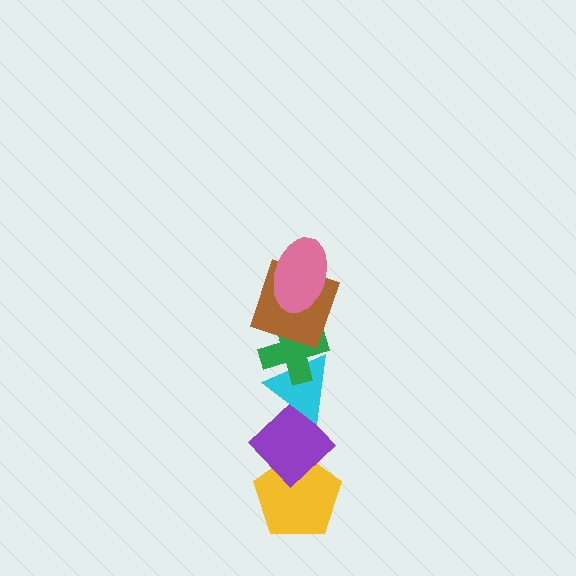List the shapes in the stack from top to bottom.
From top to bottom: the pink ellipse, the brown square, the green cross, the cyan triangle, the purple diamond, the yellow pentagon.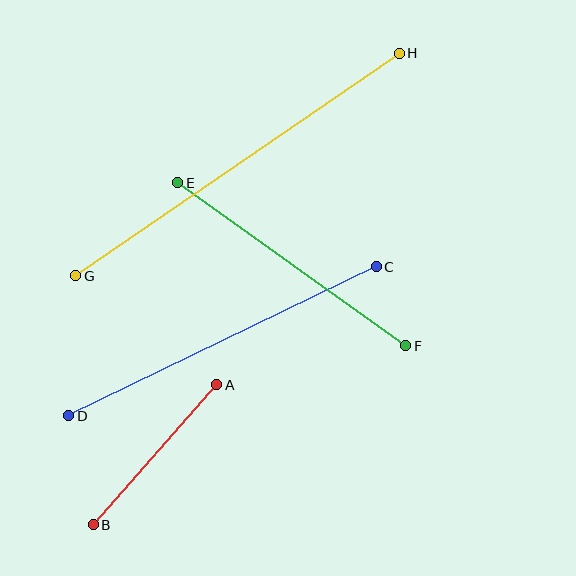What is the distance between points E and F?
The distance is approximately 281 pixels.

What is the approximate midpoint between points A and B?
The midpoint is at approximately (155, 455) pixels.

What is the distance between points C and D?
The distance is approximately 341 pixels.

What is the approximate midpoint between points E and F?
The midpoint is at approximately (292, 264) pixels.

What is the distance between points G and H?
The distance is approximately 392 pixels.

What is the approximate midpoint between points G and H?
The midpoint is at approximately (237, 165) pixels.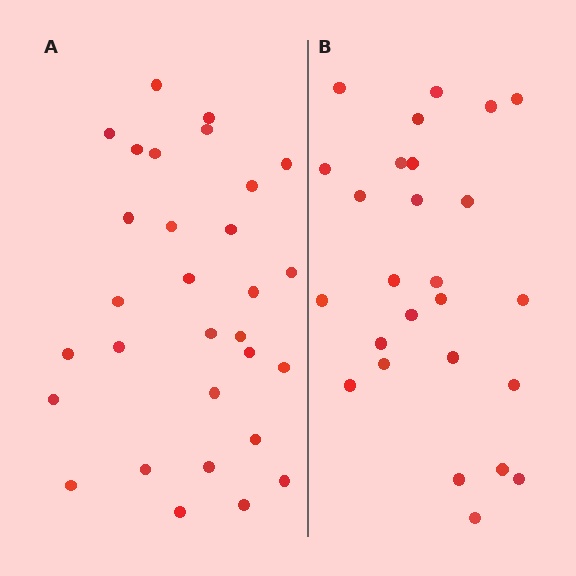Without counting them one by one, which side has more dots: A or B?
Region A (the left region) has more dots.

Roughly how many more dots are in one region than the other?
Region A has about 4 more dots than region B.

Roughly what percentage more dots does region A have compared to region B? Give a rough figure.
About 15% more.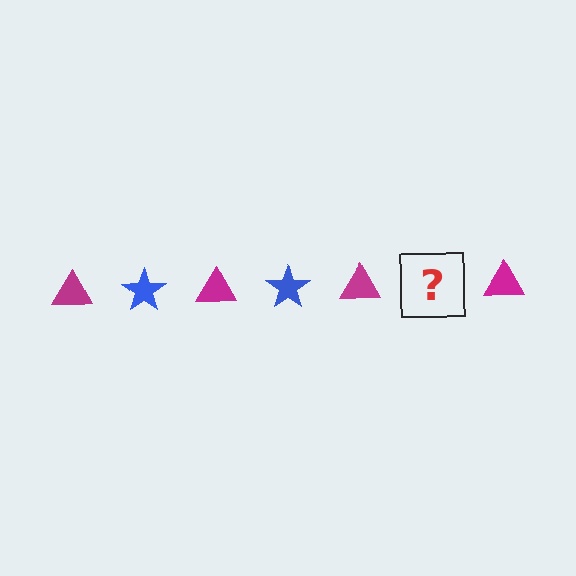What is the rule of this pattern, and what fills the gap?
The rule is that the pattern alternates between magenta triangle and blue star. The gap should be filled with a blue star.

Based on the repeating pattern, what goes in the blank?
The blank should be a blue star.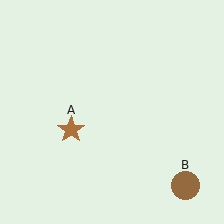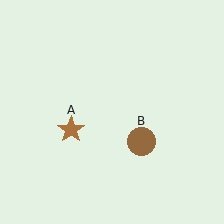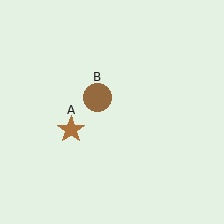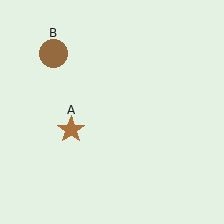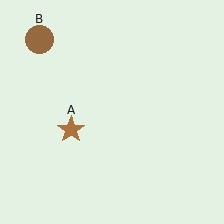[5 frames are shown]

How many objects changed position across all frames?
1 object changed position: brown circle (object B).